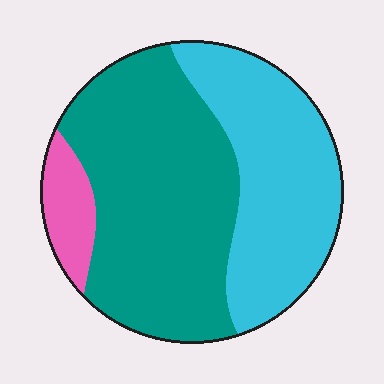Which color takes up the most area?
Teal, at roughly 55%.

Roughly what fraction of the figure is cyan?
Cyan covers roughly 40% of the figure.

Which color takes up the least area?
Pink, at roughly 10%.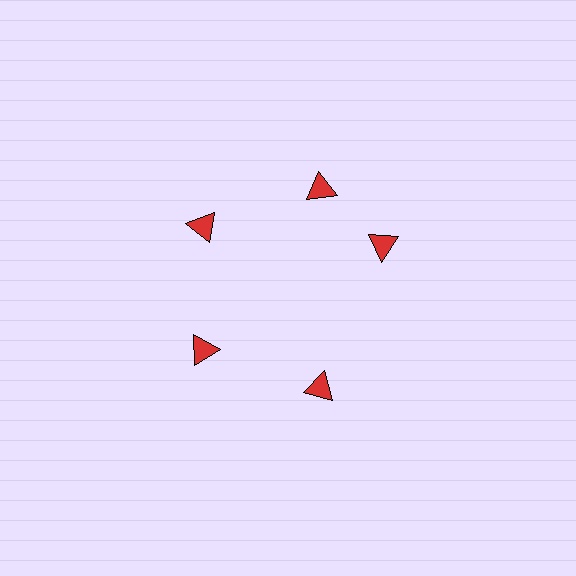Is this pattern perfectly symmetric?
No. The 5 red triangles are arranged in a ring, but one element near the 3 o'clock position is rotated out of alignment along the ring, breaking the 5-fold rotational symmetry.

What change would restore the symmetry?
The symmetry would be restored by rotating it back into even spacing with its neighbors so that all 5 triangles sit at equal angles and equal distance from the center.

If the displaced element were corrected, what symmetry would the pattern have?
It would have 5-fold rotational symmetry — the pattern would map onto itself every 72 degrees.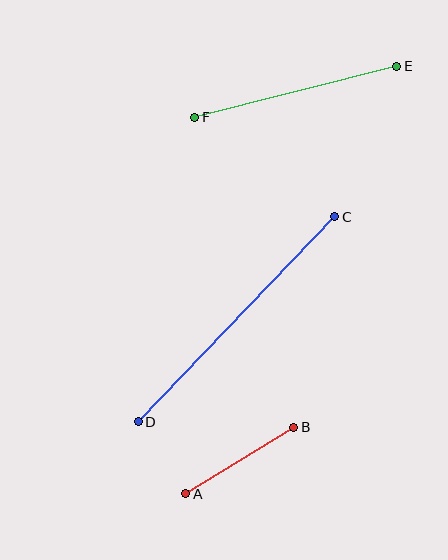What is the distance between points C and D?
The distance is approximately 284 pixels.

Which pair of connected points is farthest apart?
Points C and D are farthest apart.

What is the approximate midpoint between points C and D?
The midpoint is at approximately (237, 319) pixels.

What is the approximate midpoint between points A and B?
The midpoint is at approximately (240, 460) pixels.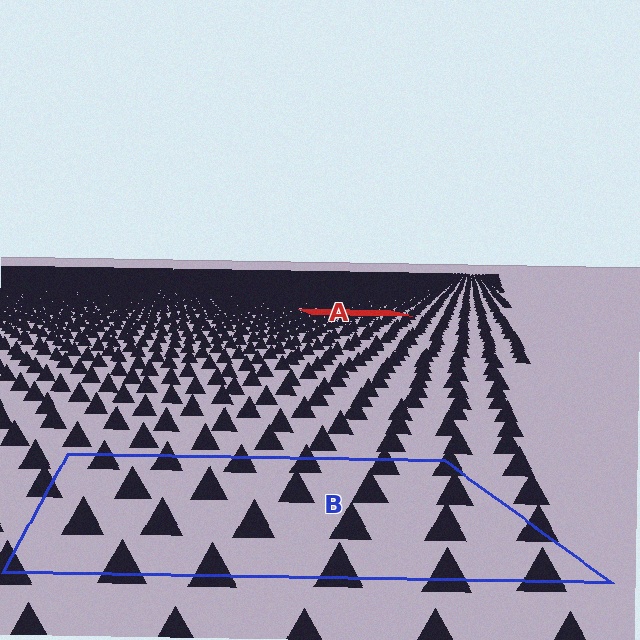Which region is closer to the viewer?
Region B is closer. The texture elements there are larger and more spread out.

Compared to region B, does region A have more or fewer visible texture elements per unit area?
Region A has more texture elements per unit area — they are packed more densely because it is farther away.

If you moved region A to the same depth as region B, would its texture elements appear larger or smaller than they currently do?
They would appear larger. At a closer depth, the same texture elements are projected at a bigger on-screen size.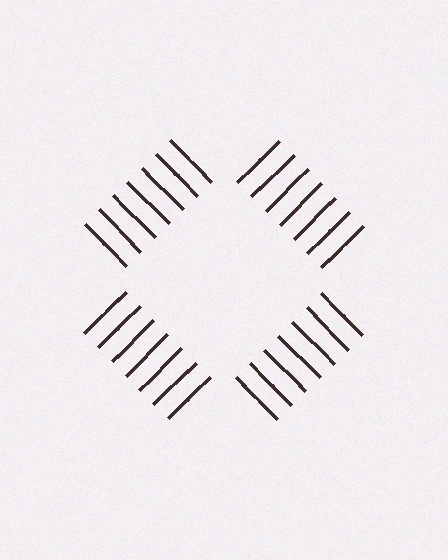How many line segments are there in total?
28 — 7 along each of the 4 edges.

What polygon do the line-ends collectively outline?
An illusory square — the line segments terminate on its edges but no continuous stroke is drawn.